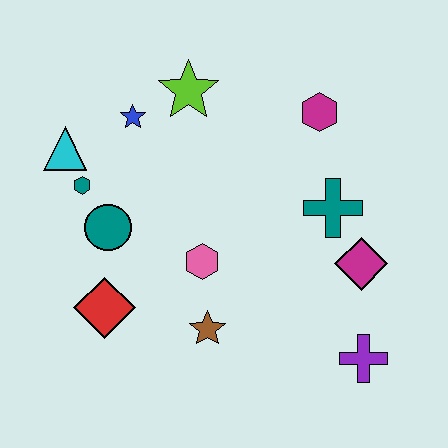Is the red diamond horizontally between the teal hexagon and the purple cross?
Yes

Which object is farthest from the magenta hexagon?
The red diamond is farthest from the magenta hexagon.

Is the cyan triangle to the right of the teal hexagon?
No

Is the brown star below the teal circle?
Yes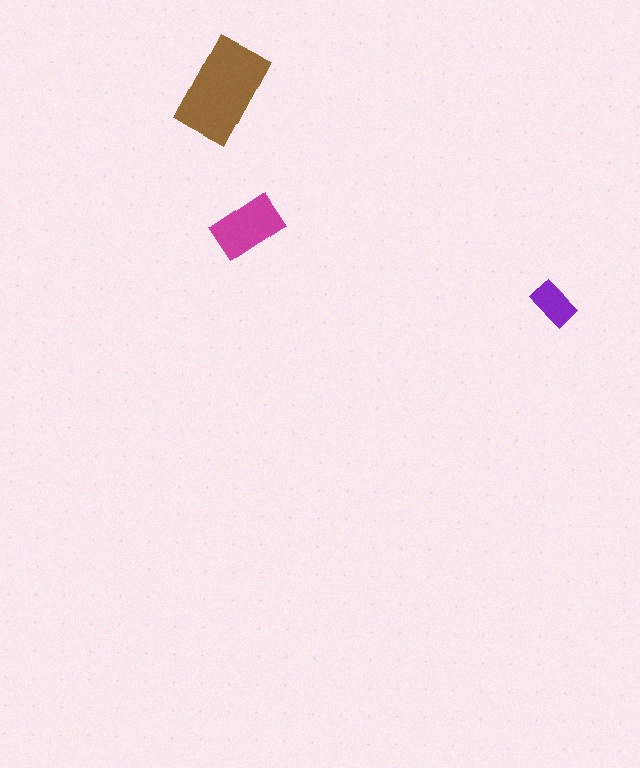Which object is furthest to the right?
The purple rectangle is rightmost.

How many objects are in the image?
There are 3 objects in the image.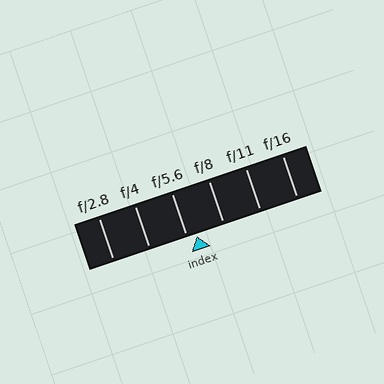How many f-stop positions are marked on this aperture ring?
There are 6 f-stop positions marked.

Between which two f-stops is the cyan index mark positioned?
The index mark is between f/5.6 and f/8.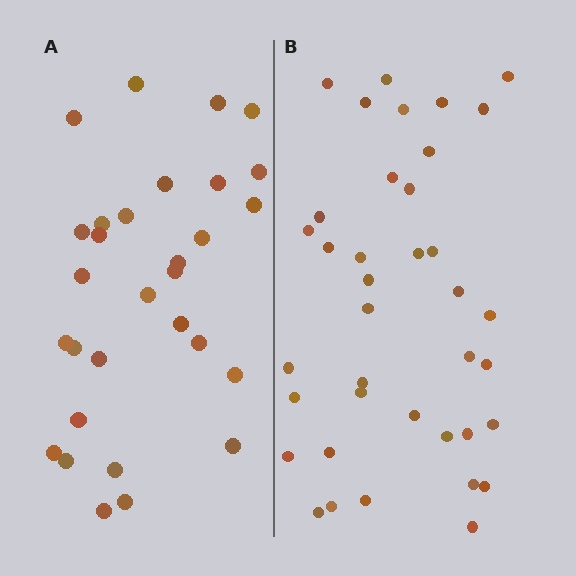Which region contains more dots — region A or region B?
Region B (the right region) has more dots.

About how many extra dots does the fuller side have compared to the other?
Region B has roughly 8 or so more dots than region A.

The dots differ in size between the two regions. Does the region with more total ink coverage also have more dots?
No. Region A has more total ink coverage because its dots are larger, but region B actually contains more individual dots. Total area can be misleading — the number of items is what matters here.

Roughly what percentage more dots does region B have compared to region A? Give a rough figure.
About 25% more.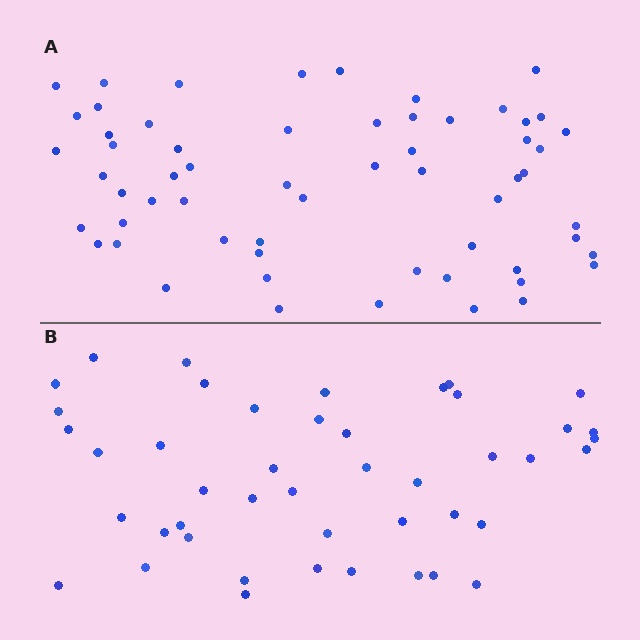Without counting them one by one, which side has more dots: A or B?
Region A (the top region) has more dots.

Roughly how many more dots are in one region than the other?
Region A has approximately 15 more dots than region B.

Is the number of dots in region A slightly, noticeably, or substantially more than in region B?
Region A has noticeably more, but not dramatically so. The ratio is roughly 1.3 to 1.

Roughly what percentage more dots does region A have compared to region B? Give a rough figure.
About 35% more.